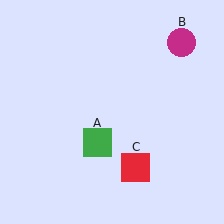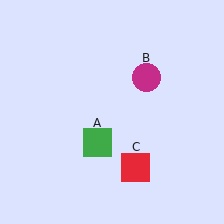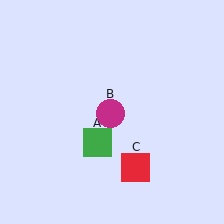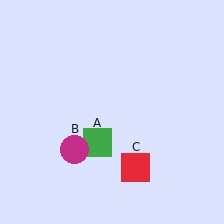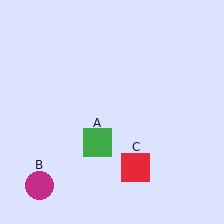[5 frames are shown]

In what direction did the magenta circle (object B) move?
The magenta circle (object B) moved down and to the left.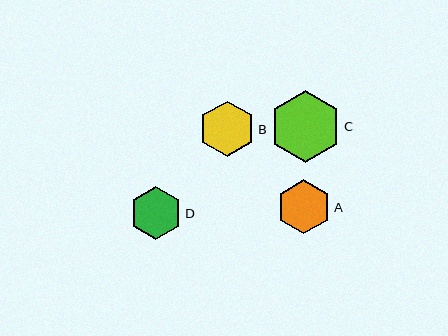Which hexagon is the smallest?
Hexagon D is the smallest with a size of approximately 52 pixels.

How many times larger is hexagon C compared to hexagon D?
Hexagon C is approximately 1.4 times the size of hexagon D.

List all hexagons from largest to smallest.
From largest to smallest: C, B, A, D.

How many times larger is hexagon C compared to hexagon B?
Hexagon C is approximately 1.3 times the size of hexagon B.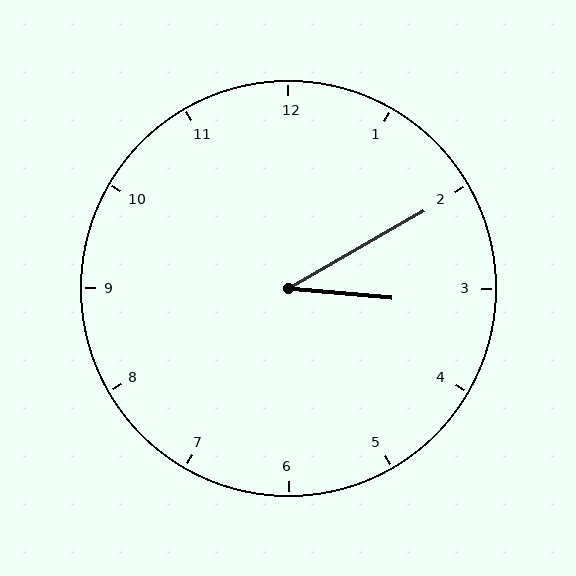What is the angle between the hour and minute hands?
Approximately 35 degrees.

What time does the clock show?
3:10.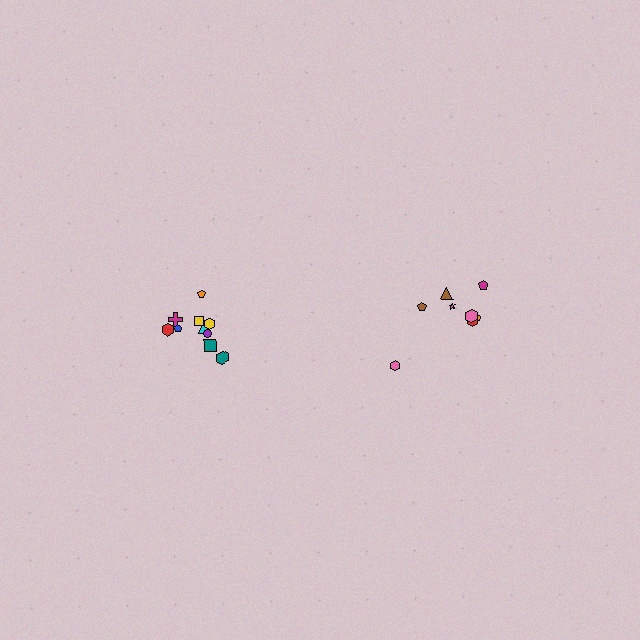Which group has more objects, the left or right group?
The left group.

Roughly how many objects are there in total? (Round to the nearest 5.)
Roughly 20 objects in total.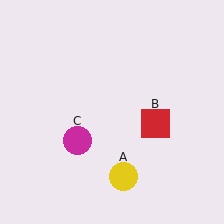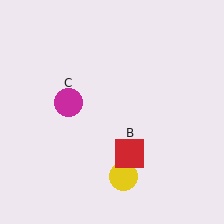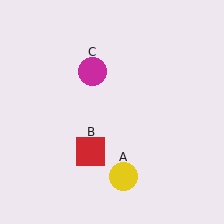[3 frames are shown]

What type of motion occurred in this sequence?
The red square (object B), magenta circle (object C) rotated clockwise around the center of the scene.